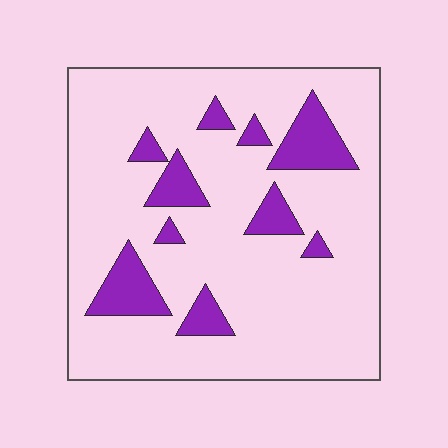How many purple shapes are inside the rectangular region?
10.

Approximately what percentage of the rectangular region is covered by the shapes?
Approximately 15%.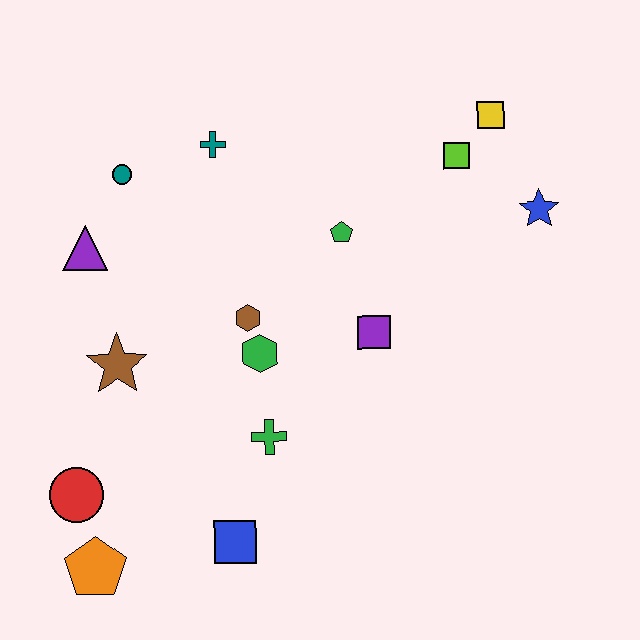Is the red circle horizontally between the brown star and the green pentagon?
No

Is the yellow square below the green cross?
No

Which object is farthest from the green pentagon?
The orange pentagon is farthest from the green pentagon.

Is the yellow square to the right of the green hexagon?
Yes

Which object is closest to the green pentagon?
The purple square is closest to the green pentagon.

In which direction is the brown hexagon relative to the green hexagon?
The brown hexagon is above the green hexagon.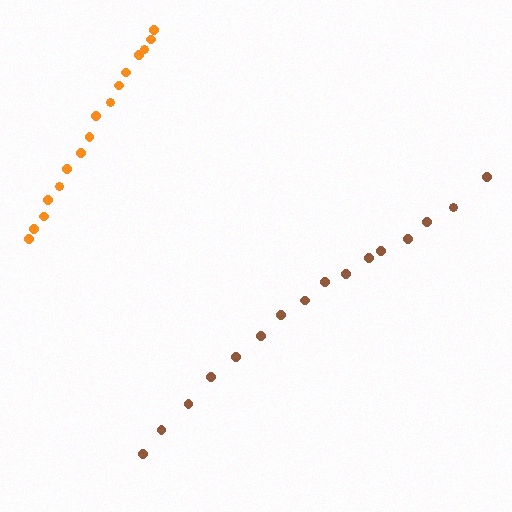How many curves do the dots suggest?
There are 2 distinct paths.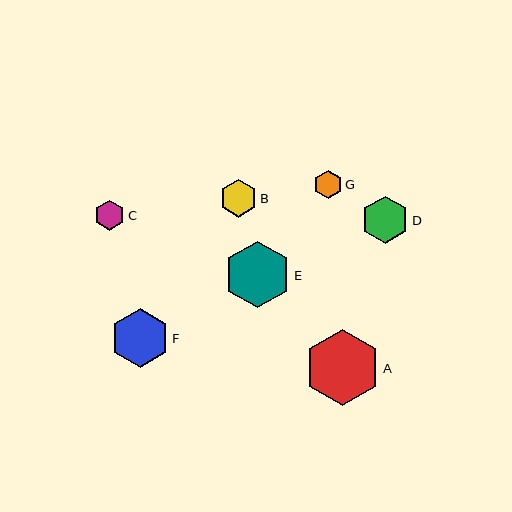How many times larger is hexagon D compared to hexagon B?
Hexagon D is approximately 1.2 times the size of hexagon B.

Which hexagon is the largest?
Hexagon A is the largest with a size of approximately 76 pixels.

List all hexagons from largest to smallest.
From largest to smallest: A, E, F, D, B, C, G.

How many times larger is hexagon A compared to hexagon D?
Hexagon A is approximately 1.6 times the size of hexagon D.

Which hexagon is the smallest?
Hexagon G is the smallest with a size of approximately 28 pixels.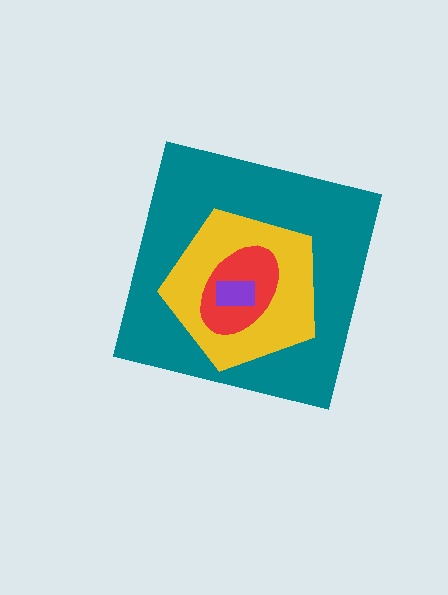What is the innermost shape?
The purple rectangle.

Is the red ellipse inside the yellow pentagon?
Yes.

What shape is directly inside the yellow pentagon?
The red ellipse.